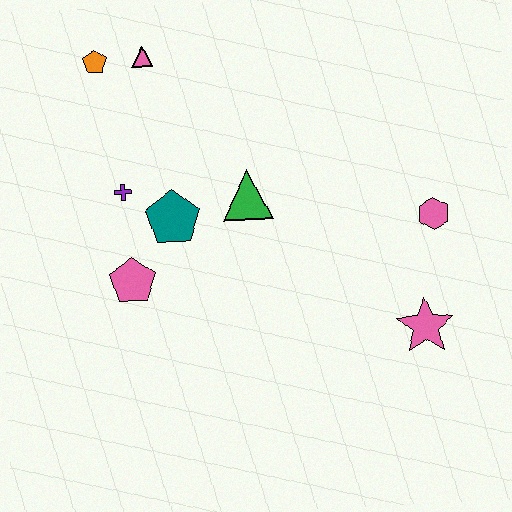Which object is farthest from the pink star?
The orange pentagon is farthest from the pink star.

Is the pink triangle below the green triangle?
No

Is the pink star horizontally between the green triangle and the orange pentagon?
No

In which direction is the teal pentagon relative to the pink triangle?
The teal pentagon is below the pink triangle.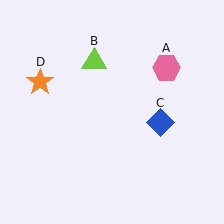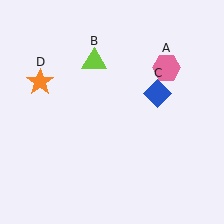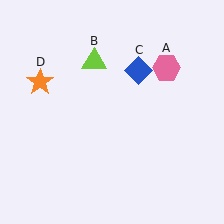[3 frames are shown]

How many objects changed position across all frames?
1 object changed position: blue diamond (object C).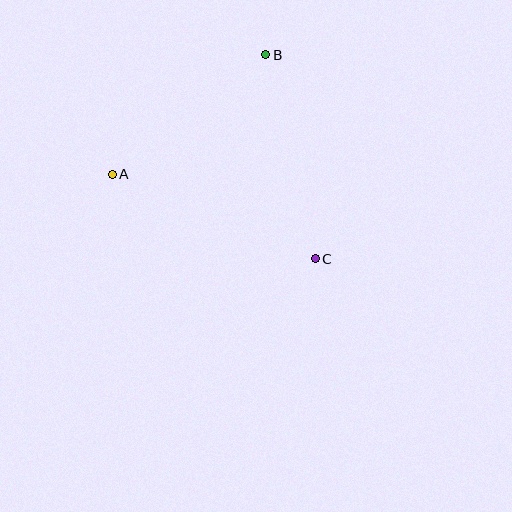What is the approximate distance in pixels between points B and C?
The distance between B and C is approximately 210 pixels.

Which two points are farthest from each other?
Points A and C are farthest from each other.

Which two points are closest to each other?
Points A and B are closest to each other.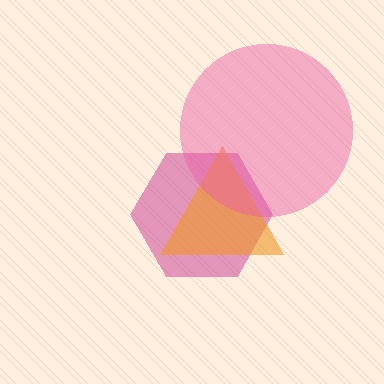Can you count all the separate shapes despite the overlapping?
Yes, there are 3 separate shapes.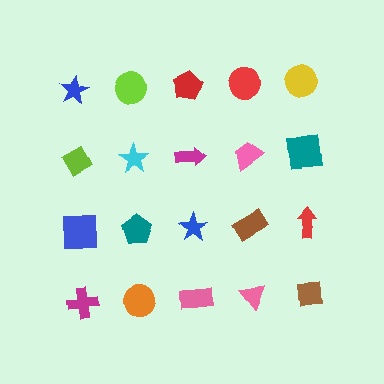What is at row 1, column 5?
A yellow circle.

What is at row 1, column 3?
A red pentagon.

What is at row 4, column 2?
An orange circle.